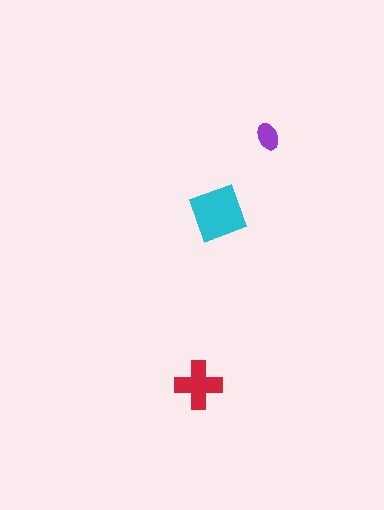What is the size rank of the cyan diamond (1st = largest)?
1st.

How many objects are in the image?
There are 3 objects in the image.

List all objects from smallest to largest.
The purple ellipse, the red cross, the cyan diamond.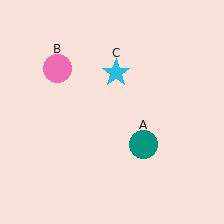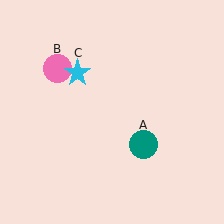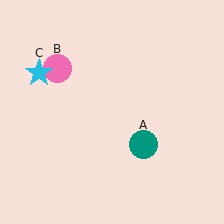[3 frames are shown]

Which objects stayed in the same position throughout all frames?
Teal circle (object A) and pink circle (object B) remained stationary.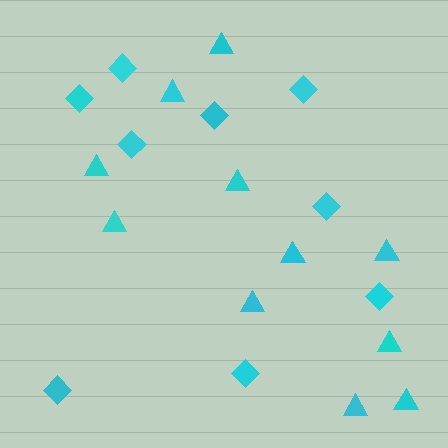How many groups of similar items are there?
There are 2 groups: one group of triangles (11) and one group of diamonds (9).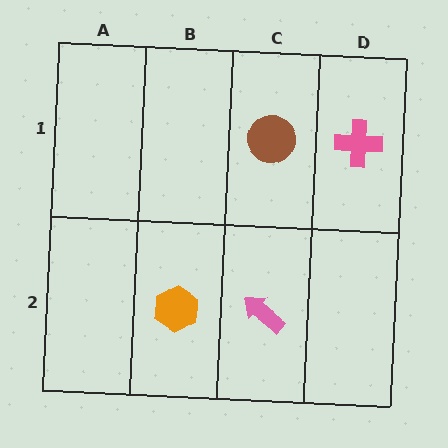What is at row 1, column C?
A brown circle.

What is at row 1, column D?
A pink cross.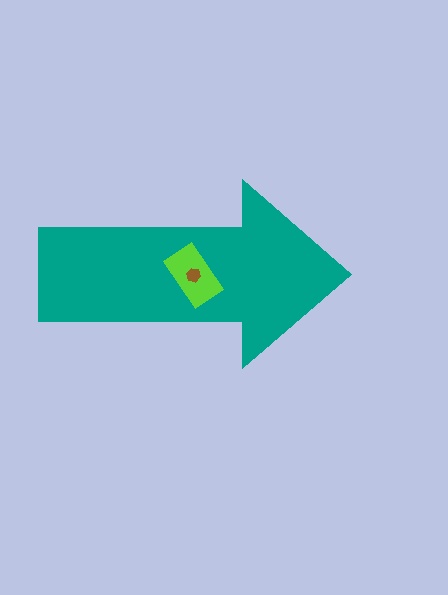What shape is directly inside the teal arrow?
The lime rectangle.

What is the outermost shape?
The teal arrow.